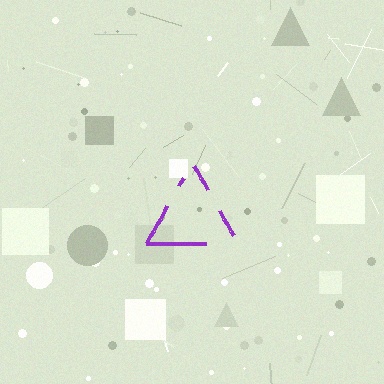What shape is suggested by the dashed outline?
The dashed outline suggests a triangle.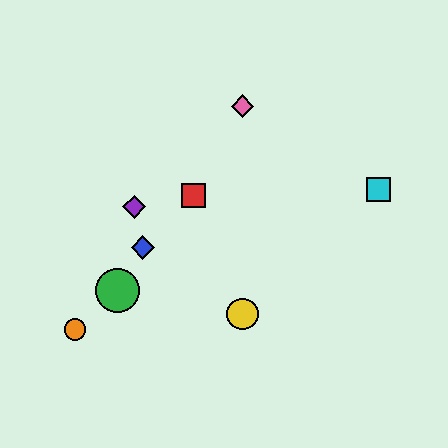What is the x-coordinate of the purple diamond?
The purple diamond is at x≈134.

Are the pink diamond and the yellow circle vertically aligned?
Yes, both are at x≈242.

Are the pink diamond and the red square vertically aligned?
No, the pink diamond is at x≈242 and the red square is at x≈193.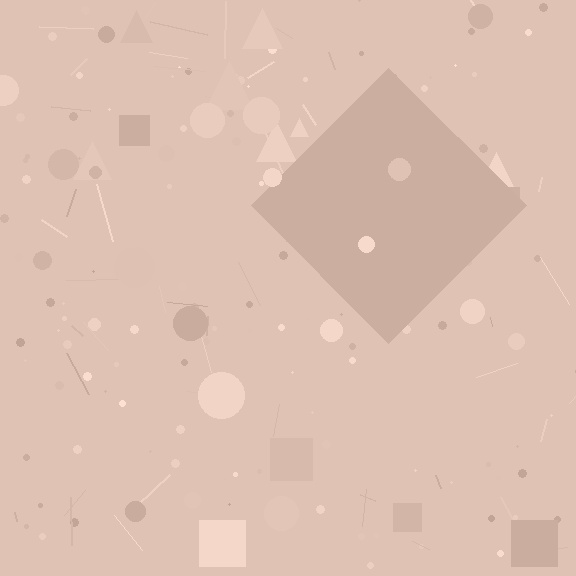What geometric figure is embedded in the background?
A diamond is embedded in the background.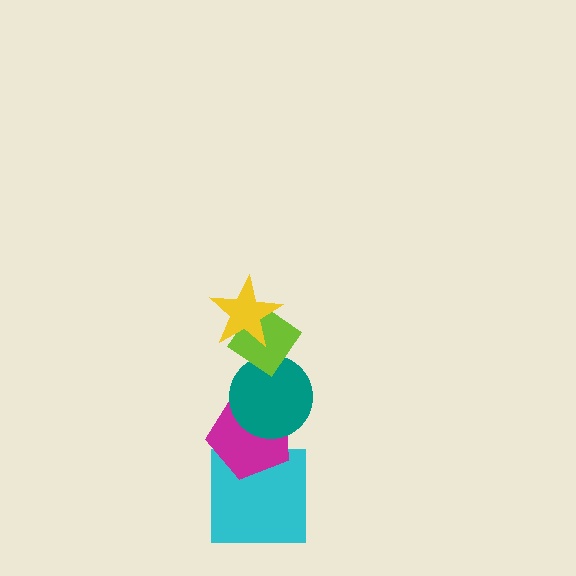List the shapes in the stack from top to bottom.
From top to bottom: the yellow star, the lime diamond, the teal circle, the magenta pentagon, the cyan square.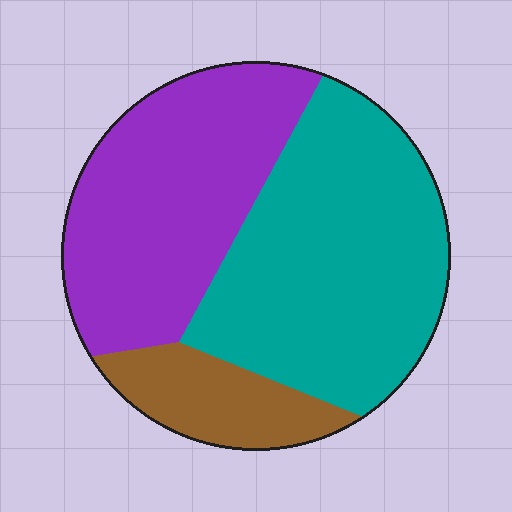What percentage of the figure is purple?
Purple covers about 40% of the figure.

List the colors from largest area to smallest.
From largest to smallest: teal, purple, brown.